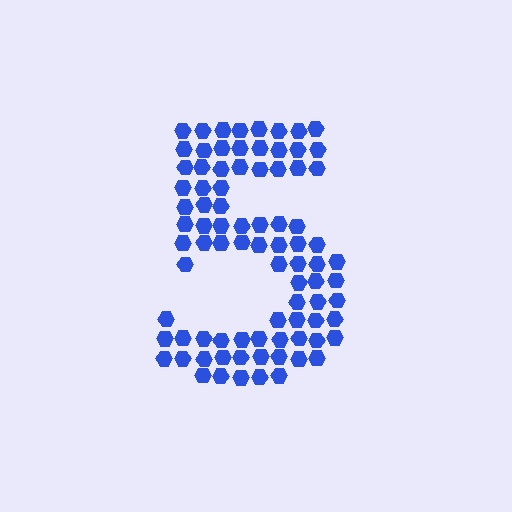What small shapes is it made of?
It is made of small hexagons.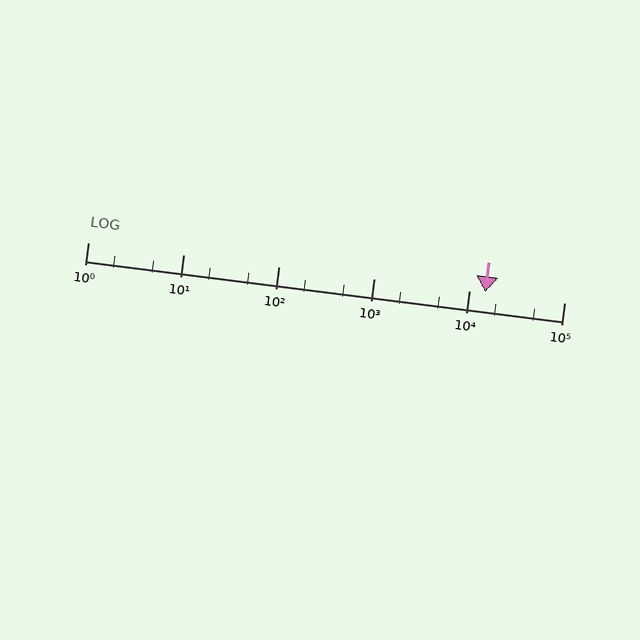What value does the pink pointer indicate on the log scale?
The pointer indicates approximately 15000.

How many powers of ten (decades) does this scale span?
The scale spans 5 decades, from 1 to 100000.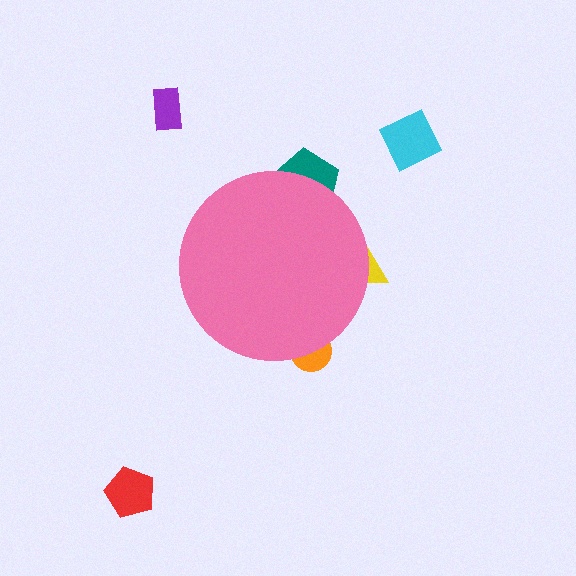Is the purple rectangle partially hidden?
No, the purple rectangle is fully visible.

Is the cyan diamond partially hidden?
No, the cyan diamond is fully visible.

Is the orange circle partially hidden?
Yes, the orange circle is partially hidden behind the pink circle.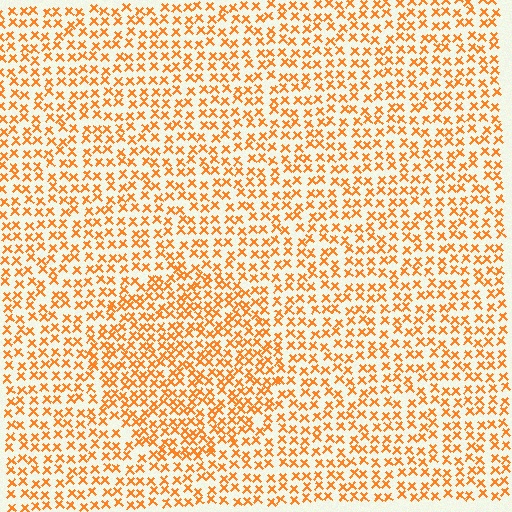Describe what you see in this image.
The image contains small orange elements arranged at two different densities. A circle-shaped region is visible where the elements are more densely packed than the surrounding area.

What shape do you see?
I see a circle.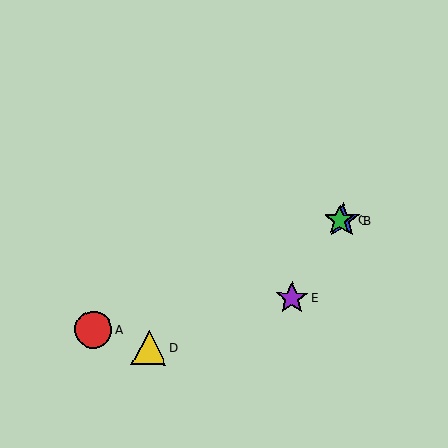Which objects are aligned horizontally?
Objects B, C are aligned horizontally.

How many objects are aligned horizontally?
2 objects (B, C) are aligned horizontally.